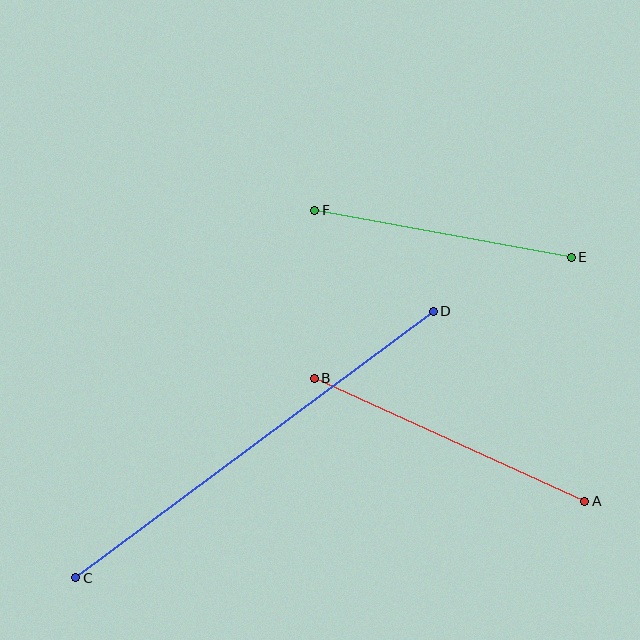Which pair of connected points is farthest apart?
Points C and D are farthest apart.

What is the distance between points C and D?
The distance is approximately 446 pixels.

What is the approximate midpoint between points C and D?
The midpoint is at approximately (254, 444) pixels.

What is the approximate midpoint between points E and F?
The midpoint is at approximately (443, 234) pixels.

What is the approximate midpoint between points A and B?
The midpoint is at approximately (449, 440) pixels.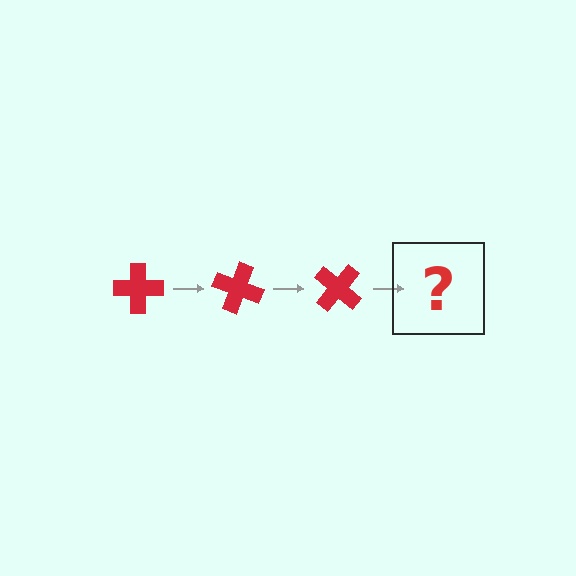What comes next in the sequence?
The next element should be a red cross rotated 60 degrees.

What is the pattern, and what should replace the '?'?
The pattern is that the cross rotates 20 degrees each step. The '?' should be a red cross rotated 60 degrees.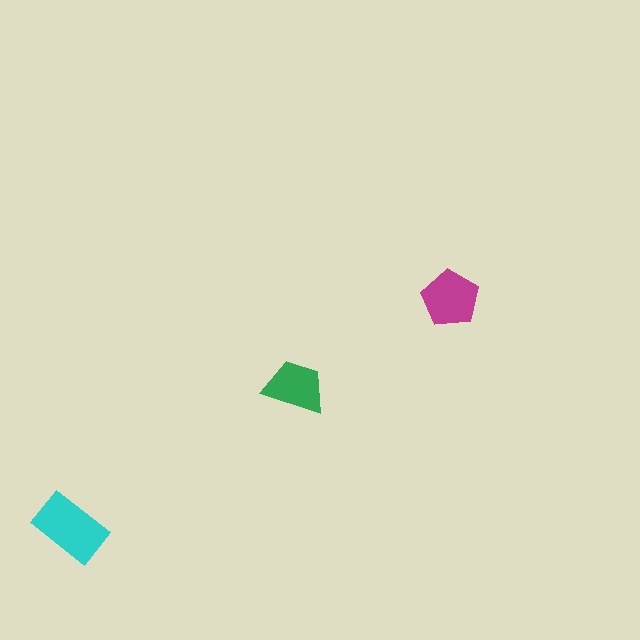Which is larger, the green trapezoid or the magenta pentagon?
The magenta pentagon.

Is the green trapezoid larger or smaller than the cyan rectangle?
Smaller.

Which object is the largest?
The cyan rectangle.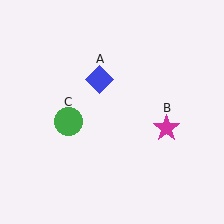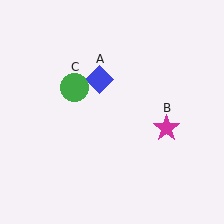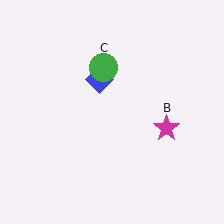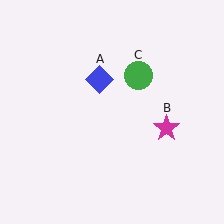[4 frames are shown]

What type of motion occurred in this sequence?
The green circle (object C) rotated clockwise around the center of the scene.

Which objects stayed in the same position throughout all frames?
Blue diamond (object A) and magenta star (object B) remained stationary.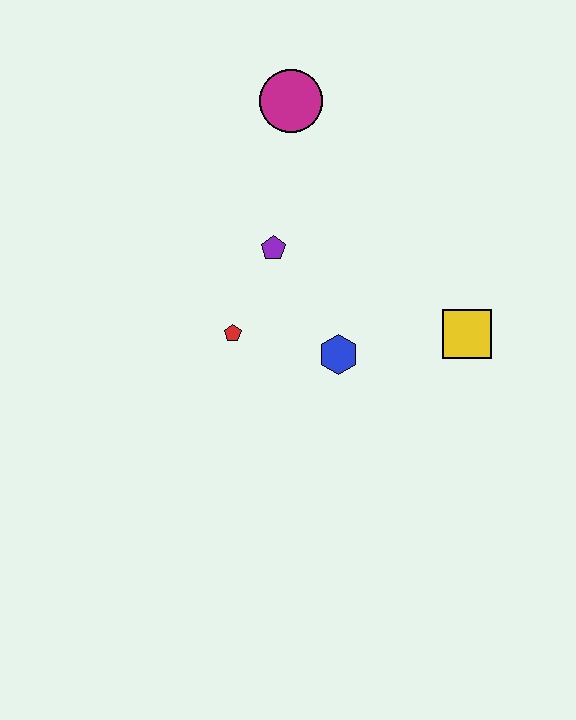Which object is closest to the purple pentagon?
The red pentagon is closest to the purple pentagon.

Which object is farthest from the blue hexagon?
The magenta circle is farthest from the blue hexagon.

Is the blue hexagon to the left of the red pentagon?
No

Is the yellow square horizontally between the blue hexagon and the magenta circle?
No